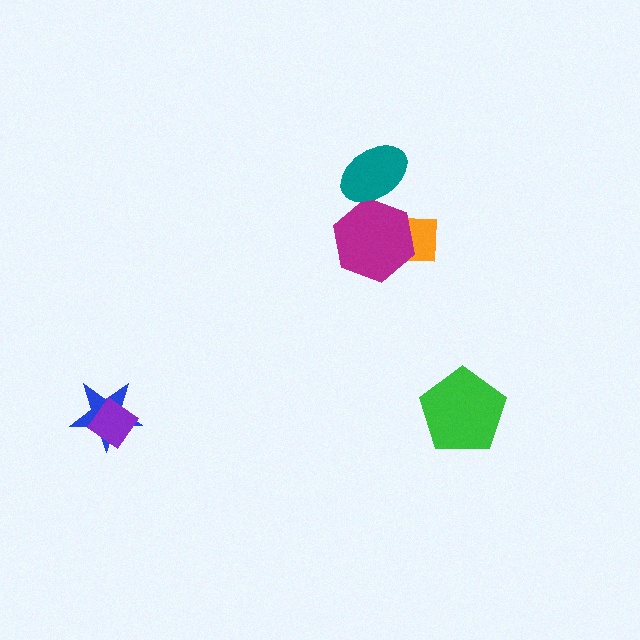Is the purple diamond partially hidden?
No, no other shape covers it.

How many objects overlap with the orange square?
1 object overlaps with the orange square.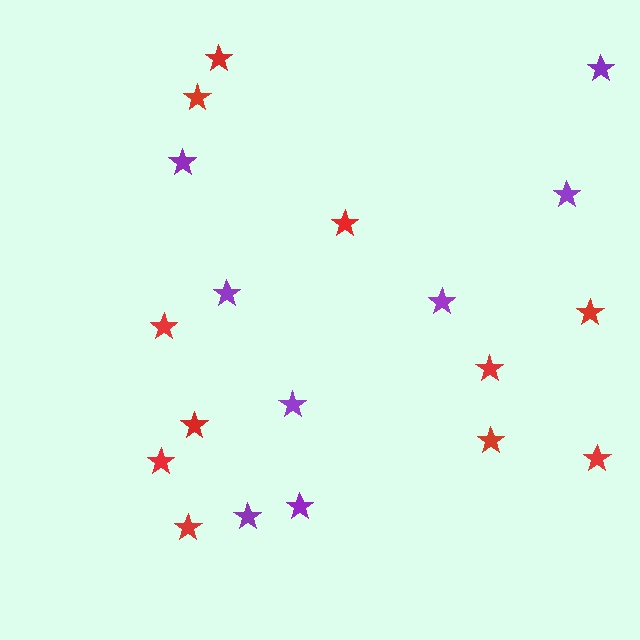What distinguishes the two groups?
There are 2 groups: one group of red stars (11) and one group of purple stars (8).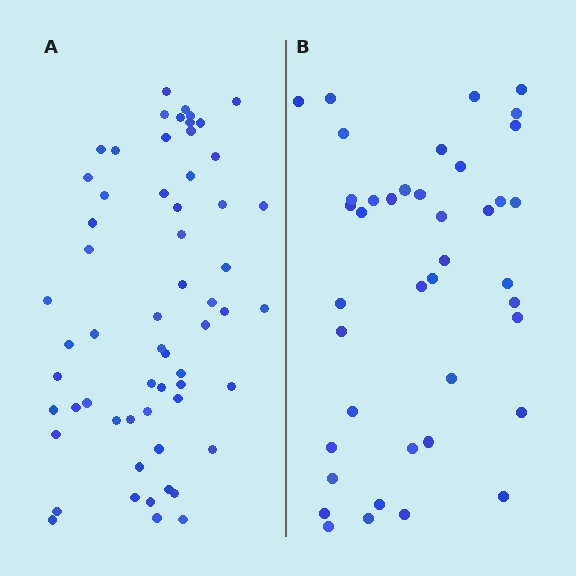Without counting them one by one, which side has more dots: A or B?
Region A (the left region) has more dots.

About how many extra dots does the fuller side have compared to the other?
Region A has approximately 20 more dots than region B.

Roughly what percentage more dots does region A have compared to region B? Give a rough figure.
About 45% more.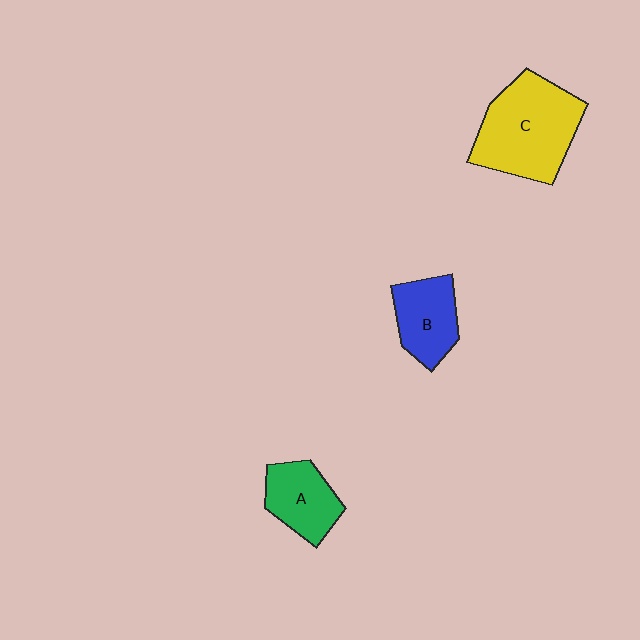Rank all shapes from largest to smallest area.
From largest to smallest: C (yellow), B (blue), A (green).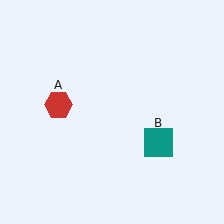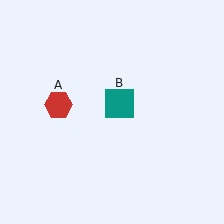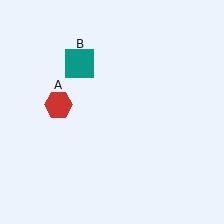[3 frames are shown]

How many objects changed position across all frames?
1 object changed position: teal square (object B).